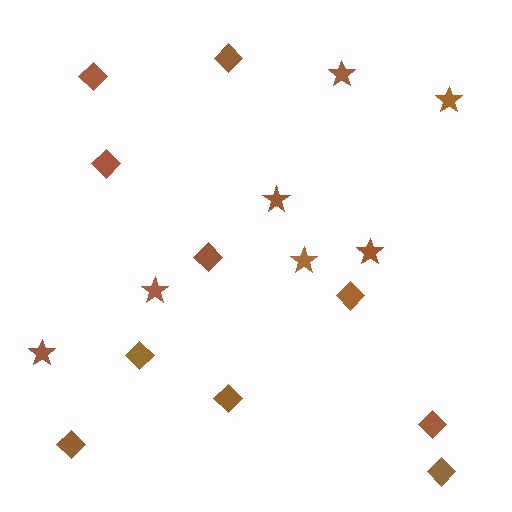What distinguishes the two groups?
There are 2 groups: one group of stars (7) and one group of diamonds (10).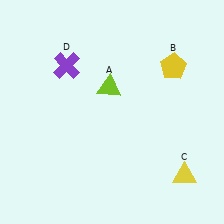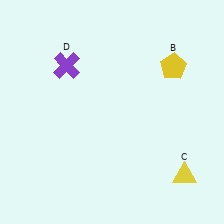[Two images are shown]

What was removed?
The lime triangle (A) was removed in Image 2.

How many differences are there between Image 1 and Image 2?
There is 1 difference between the two images.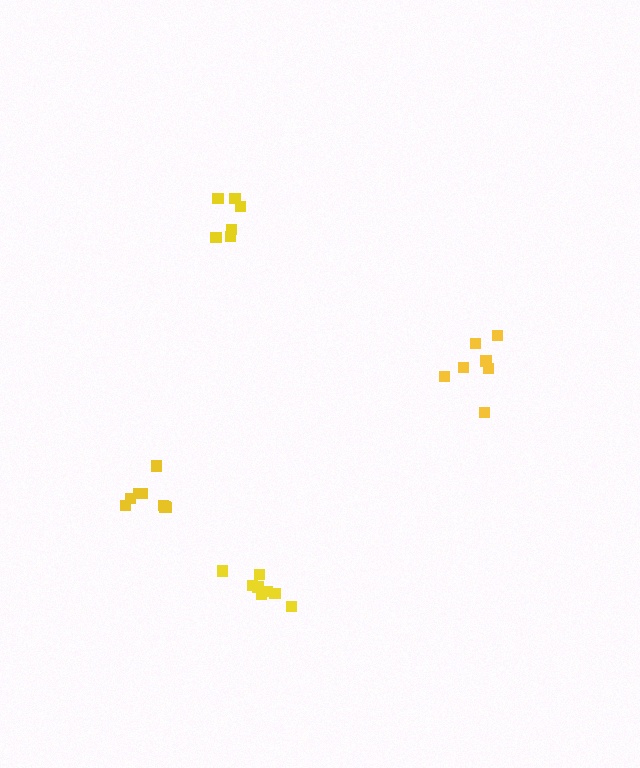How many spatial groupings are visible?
There are 4 spatial groupings.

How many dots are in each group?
Group 1: 6 dots, Group 2: 7 dots, Group 3: 8 dots, Group 4: 8 dots (29 total).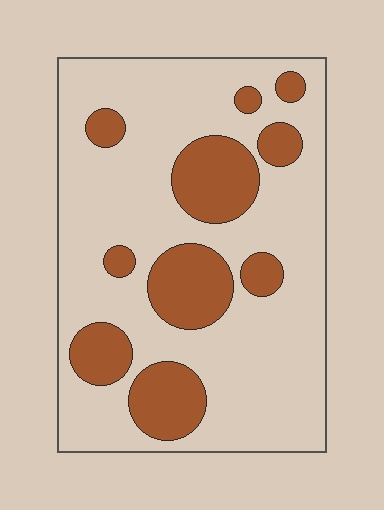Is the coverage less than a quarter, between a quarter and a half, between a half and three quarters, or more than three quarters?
Between a quarter and a half.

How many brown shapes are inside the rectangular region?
10.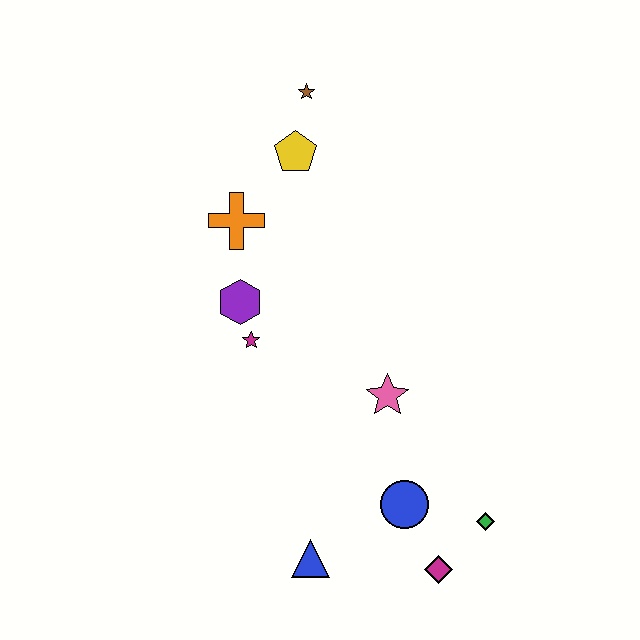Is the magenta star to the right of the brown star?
No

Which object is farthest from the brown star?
The magenta diamond is farthest from the brown star.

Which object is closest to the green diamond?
The magenta diamond is closest to the green diamond.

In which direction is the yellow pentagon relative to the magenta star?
The yellow pentagon is above the magenta star.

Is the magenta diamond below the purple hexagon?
Yes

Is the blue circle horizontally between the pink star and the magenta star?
No